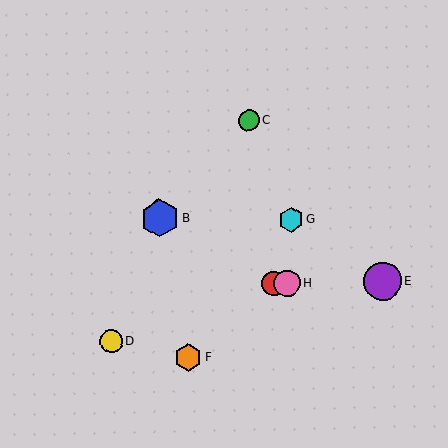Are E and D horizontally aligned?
No, E is at y≈281 and D is at y≈341.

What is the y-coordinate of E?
Object E is at y≈281.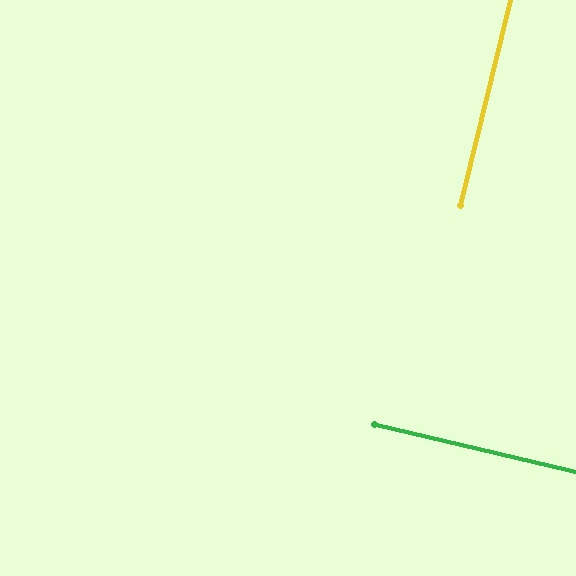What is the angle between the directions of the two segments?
Approximately 90 degrees.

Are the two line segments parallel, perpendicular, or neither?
Perpendicular — they meet at approximately 90°.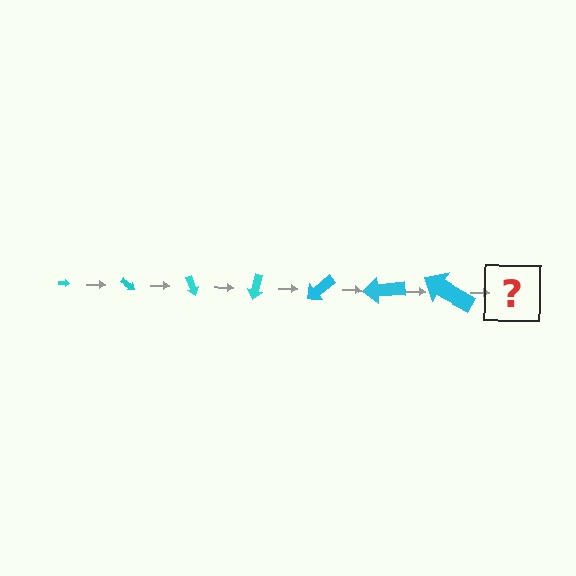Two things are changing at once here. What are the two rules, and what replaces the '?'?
The two rules are that the arrow grows larger each step and it rotates 35 degrees each step. The '?' should be an arrow, larger than the previous one and rotated 245 degrees from the start.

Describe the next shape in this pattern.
It should be an arrow, larger than the previous one and rotated 245 degrees from the start.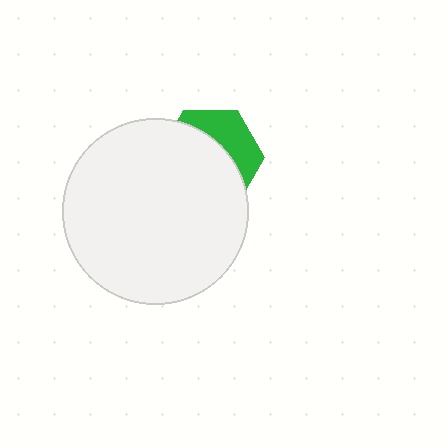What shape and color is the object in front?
The object in front is a white circle.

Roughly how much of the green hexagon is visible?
A small part of it is visible (roughly 35%).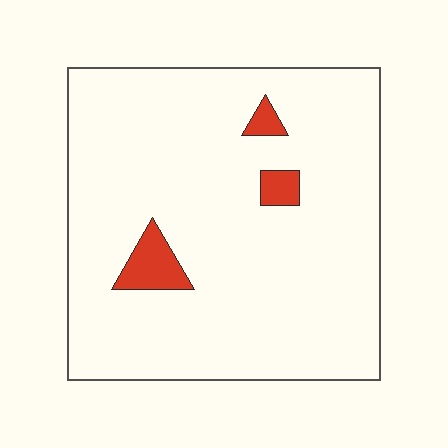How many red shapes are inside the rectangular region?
3.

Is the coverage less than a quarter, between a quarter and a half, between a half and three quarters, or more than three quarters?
Less than a quarter.